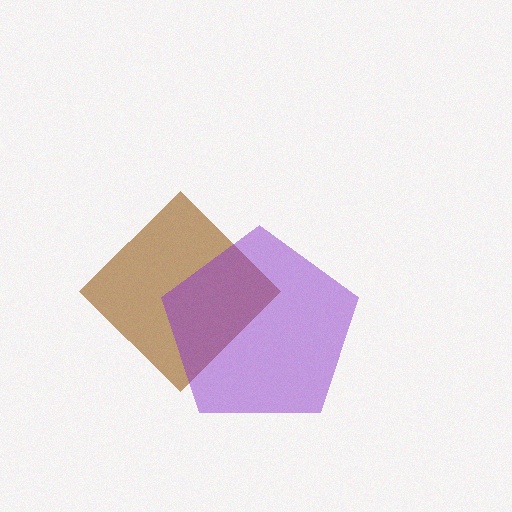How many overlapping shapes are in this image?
There are 2 overlapping shapes in the image.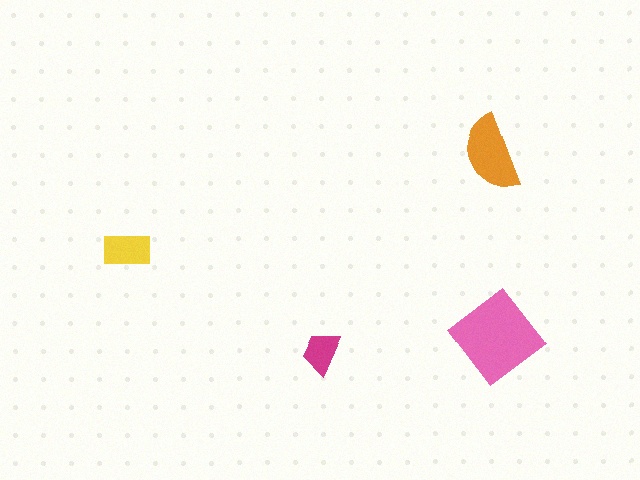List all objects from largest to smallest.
The pink diamond, the orange semicircle, the yellow rectangle, the magenta trapezoid.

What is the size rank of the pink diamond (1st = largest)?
1st.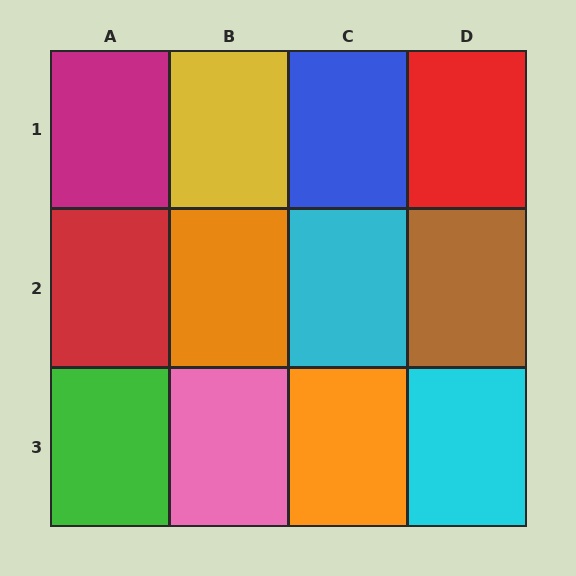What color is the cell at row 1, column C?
Blue.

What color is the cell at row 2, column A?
Red.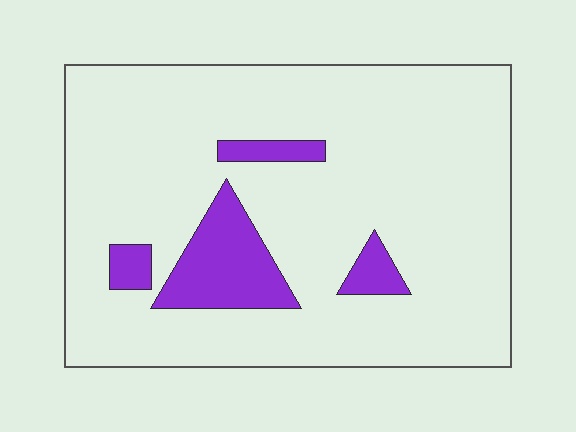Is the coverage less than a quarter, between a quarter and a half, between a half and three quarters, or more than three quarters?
Less than a quarter.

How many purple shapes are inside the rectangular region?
4.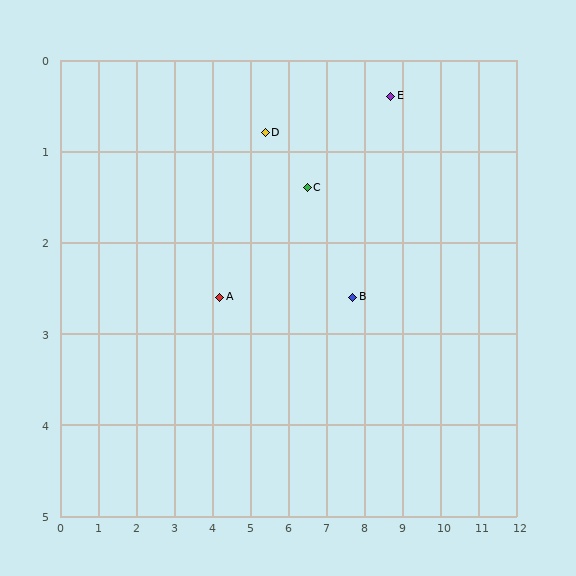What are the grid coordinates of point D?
Point D is at approximately (5.4, 0.8).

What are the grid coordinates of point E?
Point E is at approximately (8.7, 0.4).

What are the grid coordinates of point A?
Point A is at approximately (4.2, 2.6).